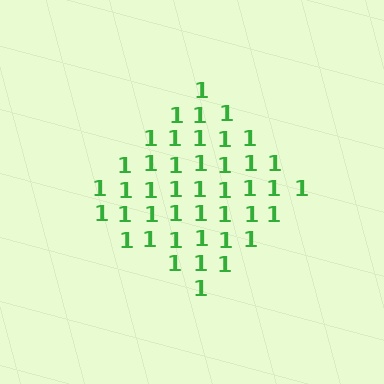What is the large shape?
The large shape is a diamond.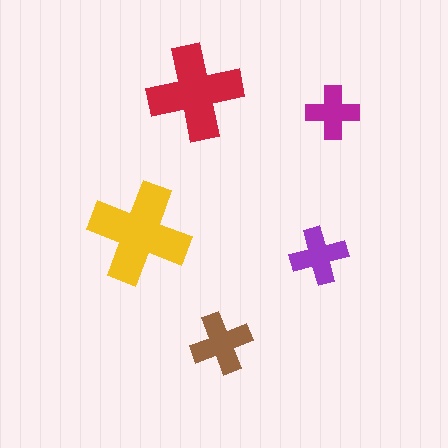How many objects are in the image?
There are 5 objects in the image.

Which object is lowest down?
The brown cross is bottommost.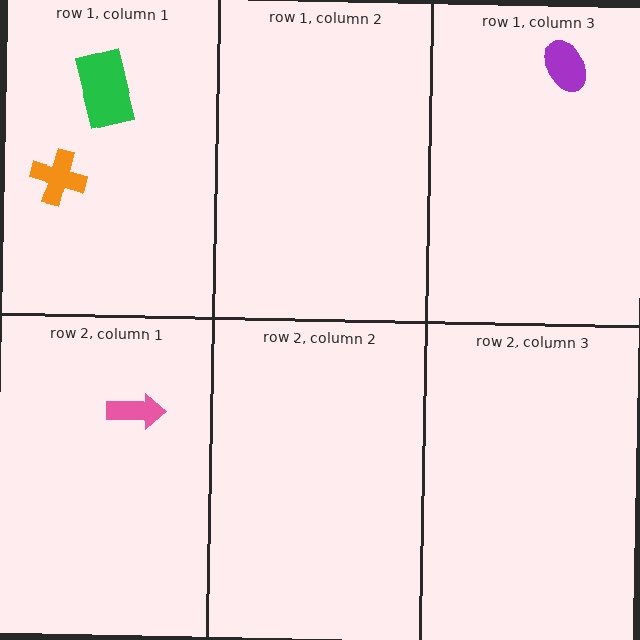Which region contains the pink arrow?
The row 2, column 1 region.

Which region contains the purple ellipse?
The row 1, column 3 region.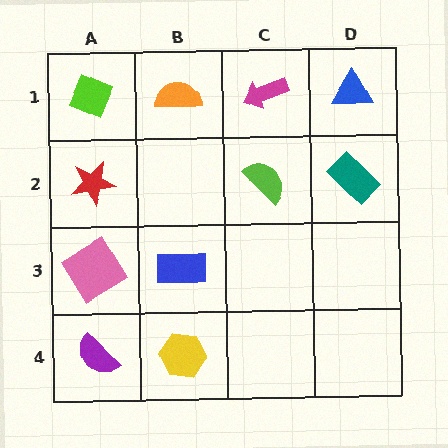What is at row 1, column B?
An orange semicircle.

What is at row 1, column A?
A lime diamond.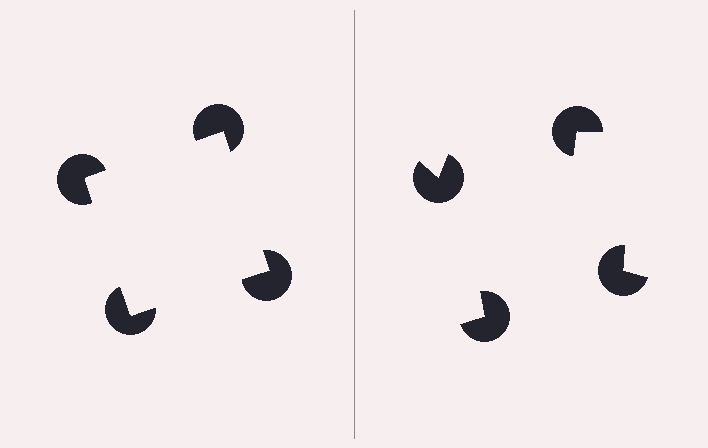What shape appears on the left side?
An illusory square.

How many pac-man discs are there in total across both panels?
8 — 4 on each side.